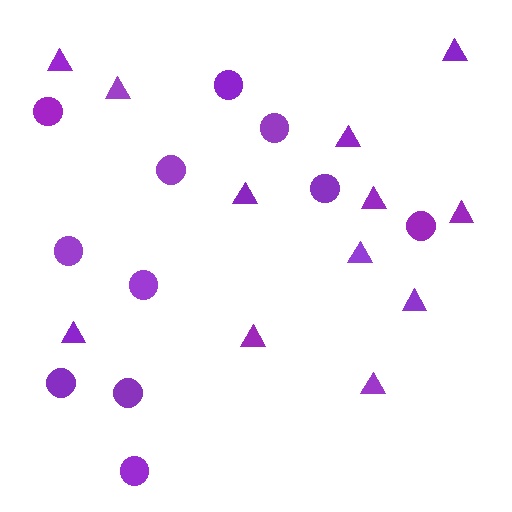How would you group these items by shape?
There are 2 groups: one group of triangles (12) and one group of circles (11).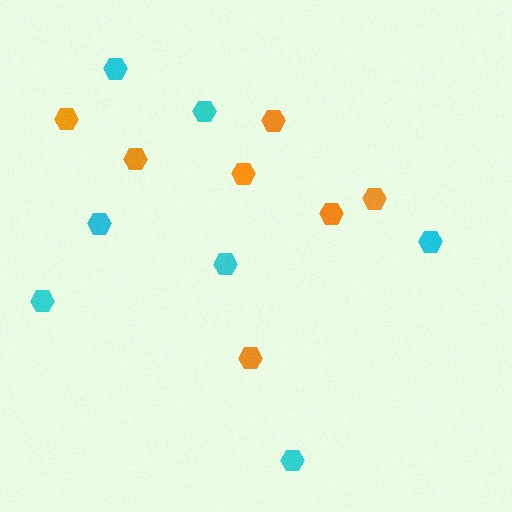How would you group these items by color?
There are 2 groups: one group of orange hexagons (7) and one group of cyan hexagons (7).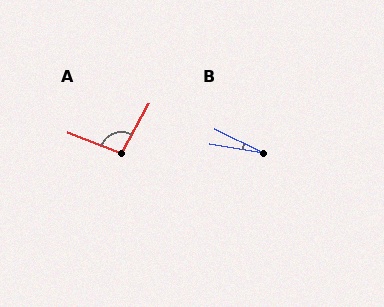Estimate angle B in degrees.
Approximately 16 degrees.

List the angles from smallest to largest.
B (16°), A (97°).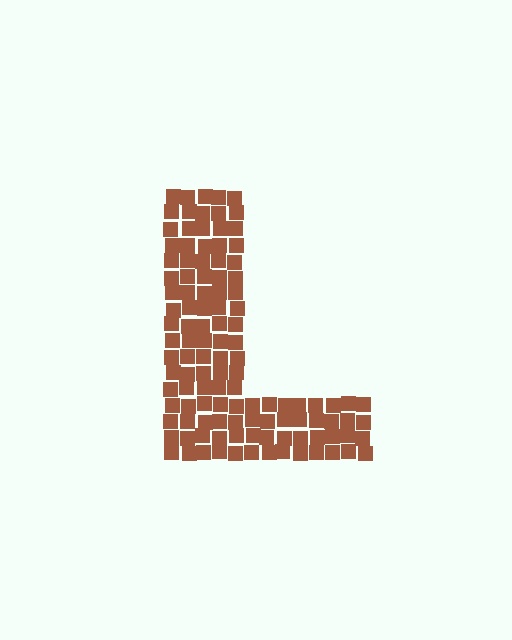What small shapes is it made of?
It is made of small squares.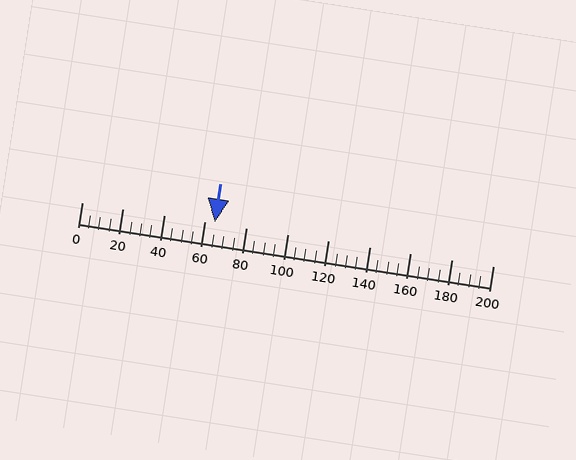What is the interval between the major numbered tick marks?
The major tick marks are spaced 20 units apart.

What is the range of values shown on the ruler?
The ruler shows values from 0 to 200.